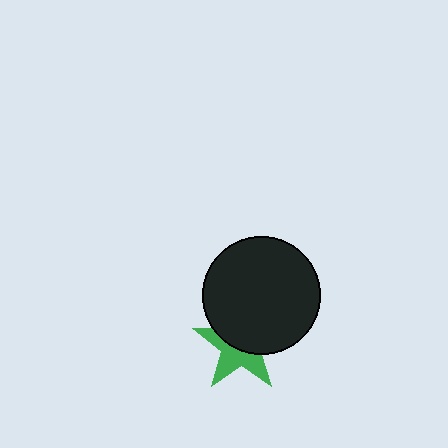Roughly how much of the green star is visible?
About half of it is visible (roughly 47%).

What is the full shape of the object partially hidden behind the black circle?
The partially hidden object is a green star.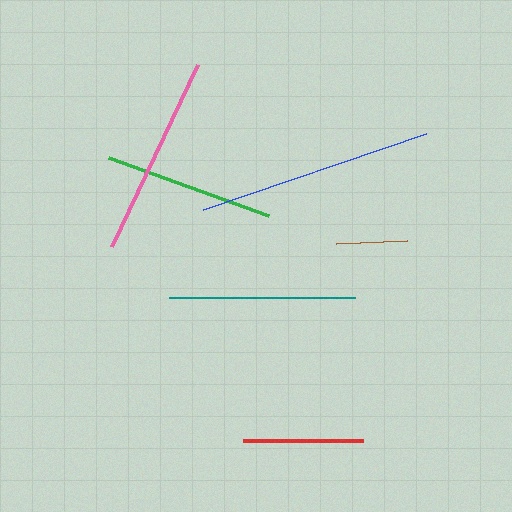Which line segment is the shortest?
The brown line is the shortest at approximately 72 pixels.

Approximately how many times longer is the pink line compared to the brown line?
The pink line is approximately 2.8 times the length of the brown line.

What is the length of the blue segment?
The blue segment is approximately 236 pixels long.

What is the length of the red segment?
The red segment is approximately 120 pixels long.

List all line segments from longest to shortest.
From longest to shortest: blue, pink, teal, green, red, brown.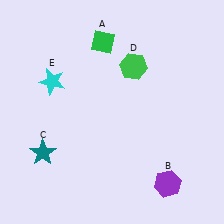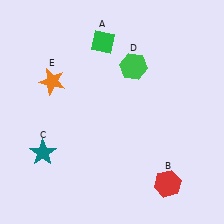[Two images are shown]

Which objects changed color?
B changed from purple to red. E changed from cyan to orange.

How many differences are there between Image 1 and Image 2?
There are 2 differences between the two images.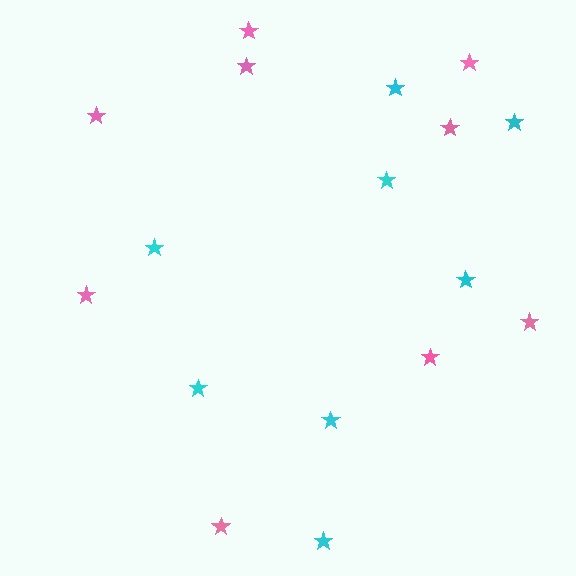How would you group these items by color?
There are 2 groups: one group of cyan stars (8) and one group of pink stars (9).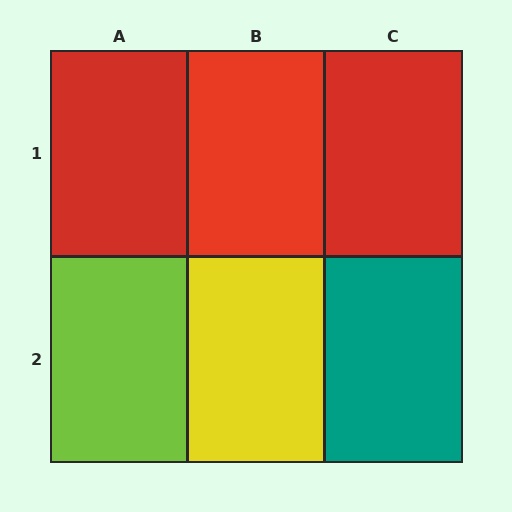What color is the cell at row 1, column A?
Red.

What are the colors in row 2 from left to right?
Lime, yellow, teal.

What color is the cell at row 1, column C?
Red.